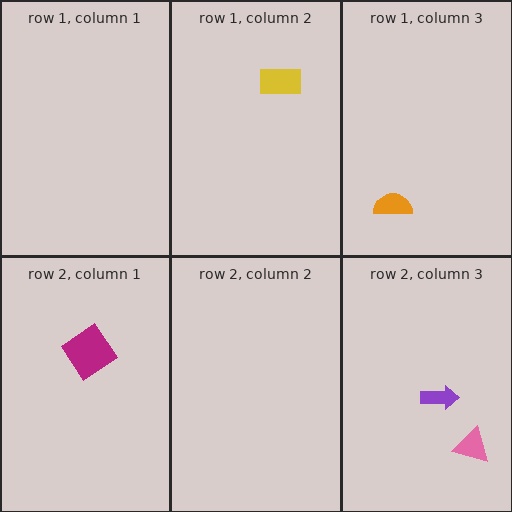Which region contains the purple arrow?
The row 2, column 3 region.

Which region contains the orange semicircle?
The row 1, column 3 region.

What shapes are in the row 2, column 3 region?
The pink triangle, the purple arrow.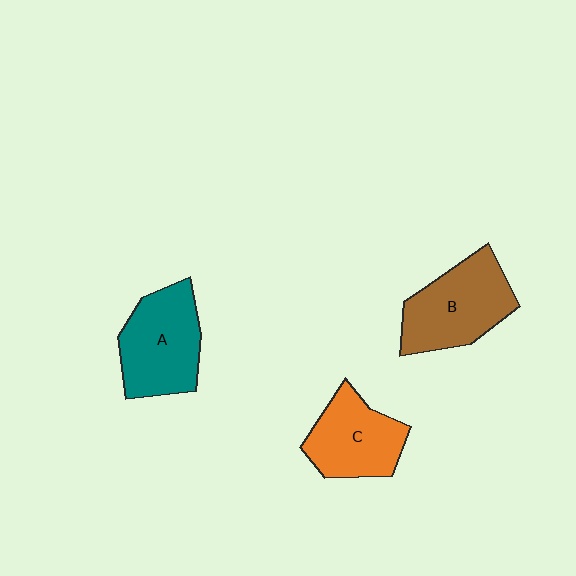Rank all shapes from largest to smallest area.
From largest to smallest: B (brown), A (teal), C (orange).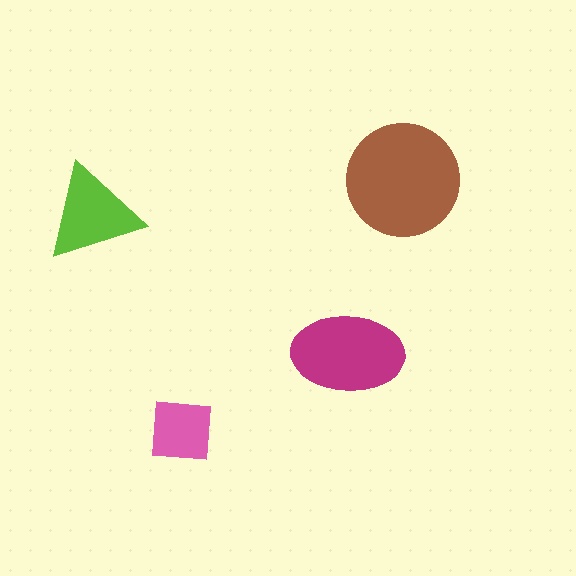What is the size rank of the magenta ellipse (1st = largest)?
2nd.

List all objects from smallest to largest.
The pink square, the lime triangle, the magenta ellipse, the brown circle.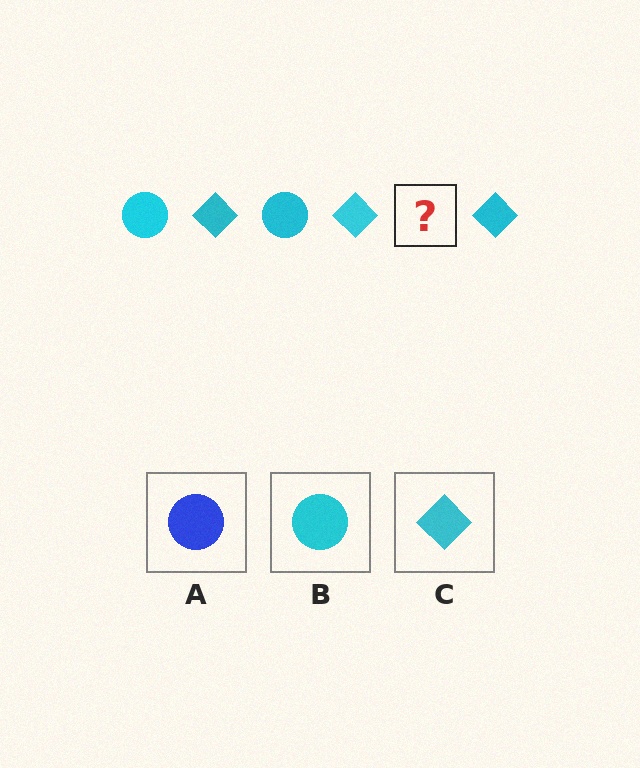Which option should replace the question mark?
Option B.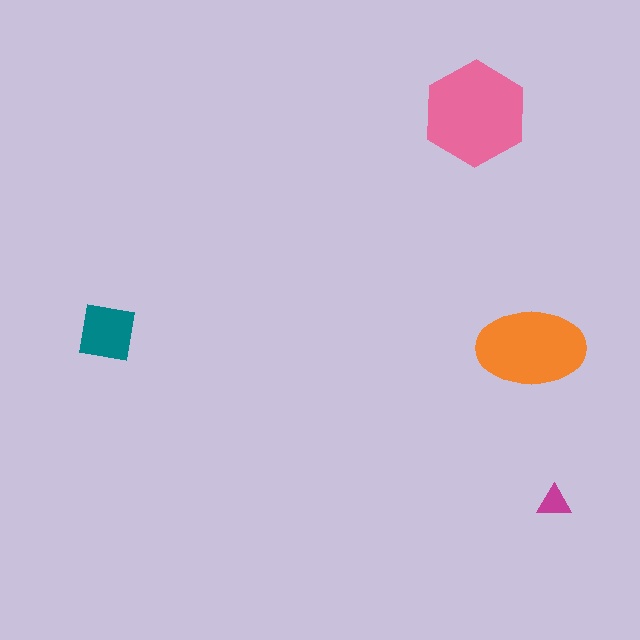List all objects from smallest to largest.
The magenta triangle, the teal square, the orange ellipse, the pink hexagon.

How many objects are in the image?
There are 4 objects in the image.